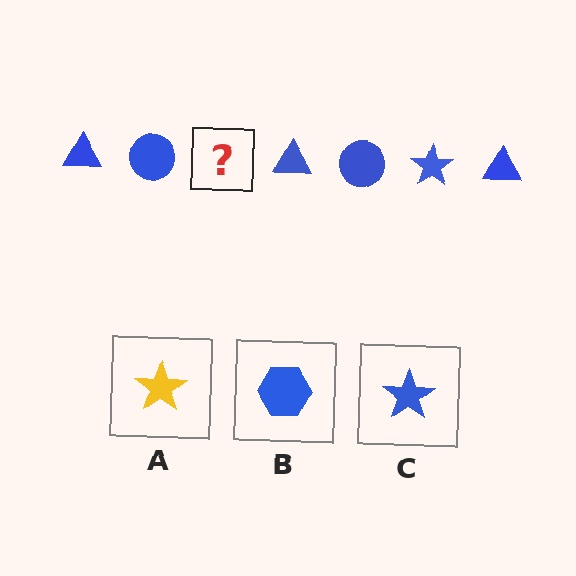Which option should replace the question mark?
Option C.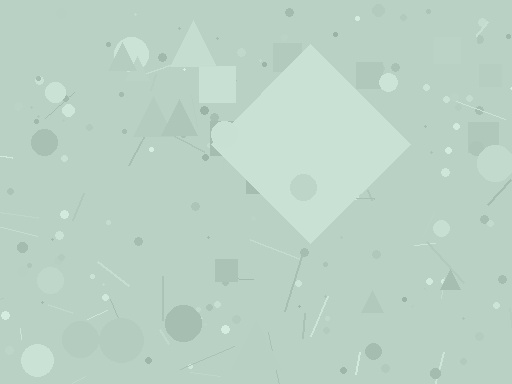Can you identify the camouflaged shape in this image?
The camouflaged shape is a diamond.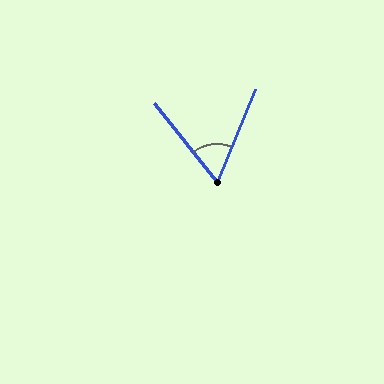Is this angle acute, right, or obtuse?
It is acute.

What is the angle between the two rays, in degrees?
Approximately 61 degrees.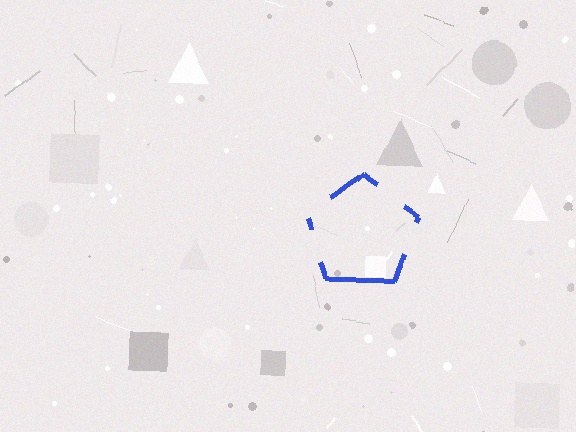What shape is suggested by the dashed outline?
The dashed outline suggests a pentagon.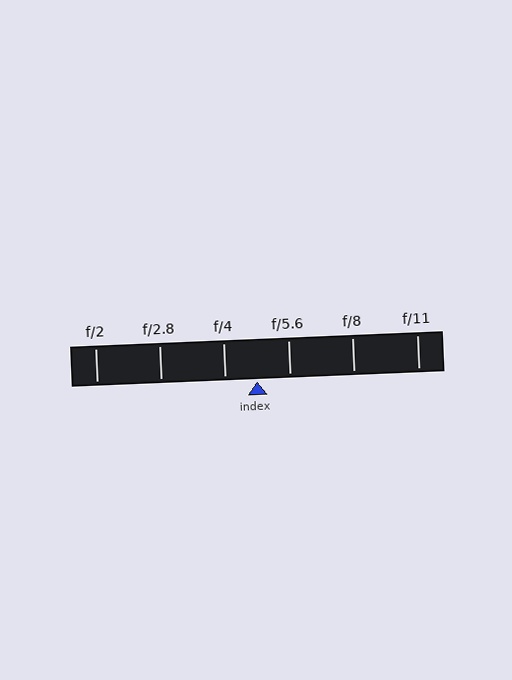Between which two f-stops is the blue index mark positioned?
The index mark is between f/4 and f/5.6.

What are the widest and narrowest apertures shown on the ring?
The widest aperture shown is f/2 and the narrowest is f/11.